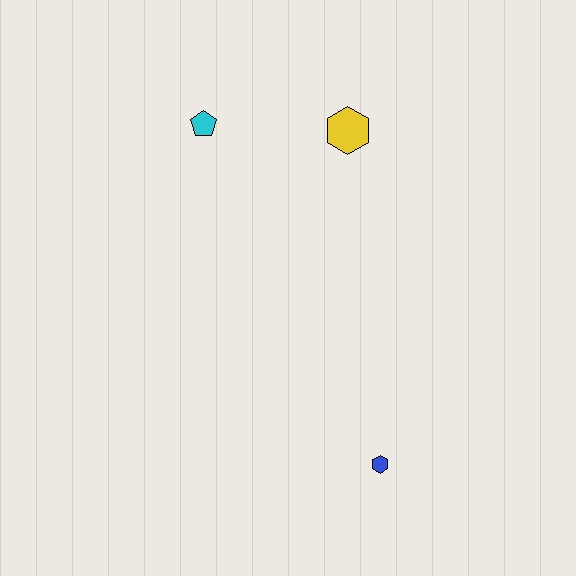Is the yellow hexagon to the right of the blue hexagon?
No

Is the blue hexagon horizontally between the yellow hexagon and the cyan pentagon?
No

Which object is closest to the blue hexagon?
The yellow hexagon is closest to the blue hexagon.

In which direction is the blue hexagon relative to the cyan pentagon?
The blue hexagon is below the cyan pentagon.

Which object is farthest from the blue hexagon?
The cyan pentagon is farthest from the blue hexagon.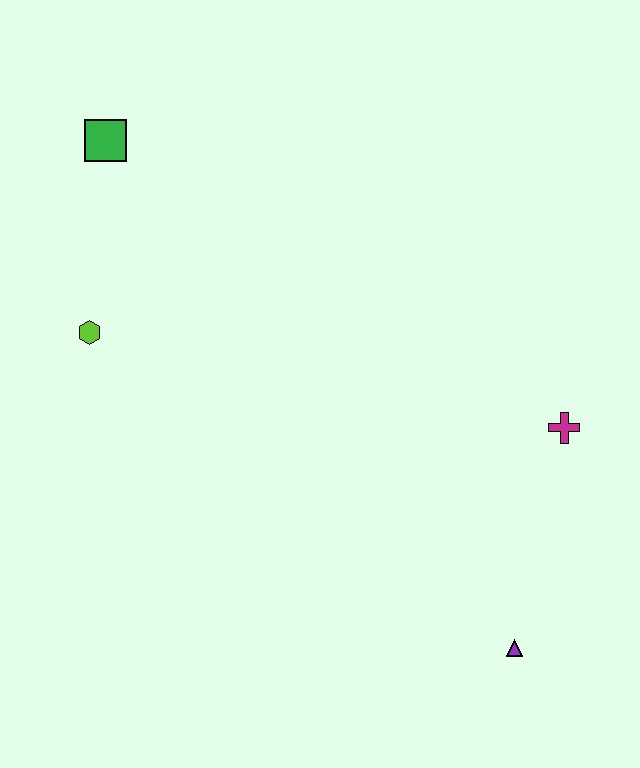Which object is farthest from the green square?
The purple triangle is farthest from the green square.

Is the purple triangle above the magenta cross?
No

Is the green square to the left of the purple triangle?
Yes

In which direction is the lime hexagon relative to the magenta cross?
The lime hexagon is to the left of the magenta cross.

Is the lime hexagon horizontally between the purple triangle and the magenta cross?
No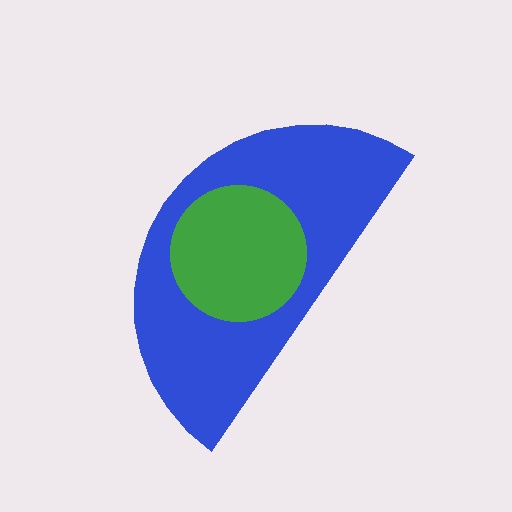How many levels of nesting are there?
2.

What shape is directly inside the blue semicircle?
The green circle.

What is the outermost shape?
The blue semicircle.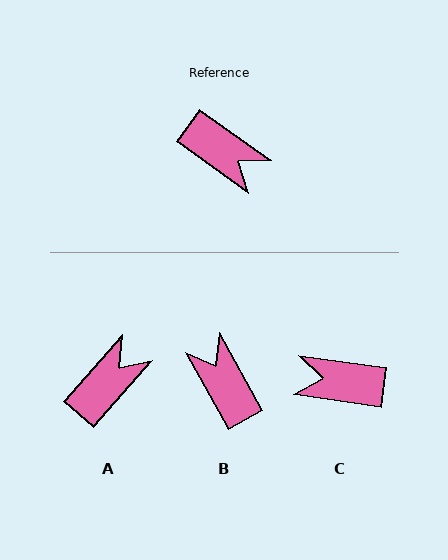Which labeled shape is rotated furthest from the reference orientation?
B, about 155 degrees away.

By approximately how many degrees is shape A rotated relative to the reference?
Approximately 84 degrees counter-clockwise.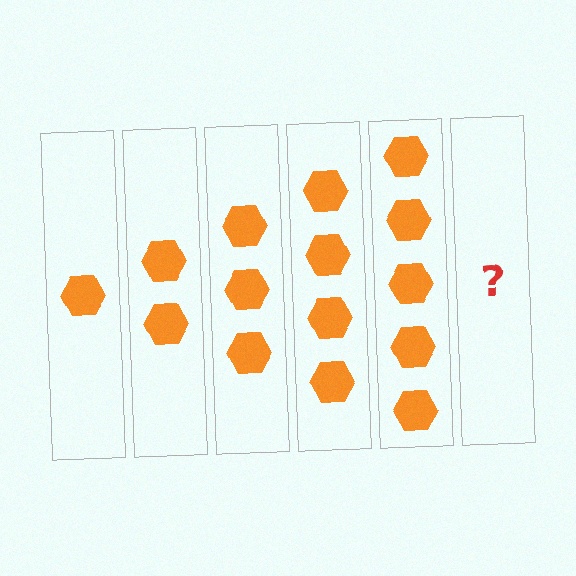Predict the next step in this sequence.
The next step is 6 hexagons.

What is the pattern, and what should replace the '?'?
The pattern is that each step adds one more hexagon. The '?' should be 6 hexagons.